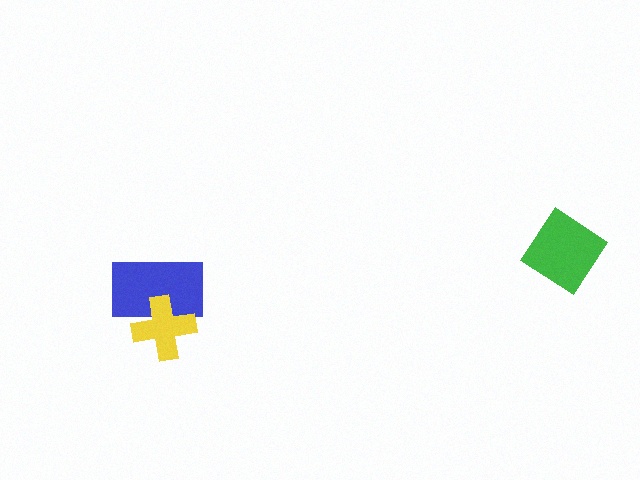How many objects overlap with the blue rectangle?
1 object overlaps with the blue rectangle.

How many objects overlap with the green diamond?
0 objects overlap with the green diamond.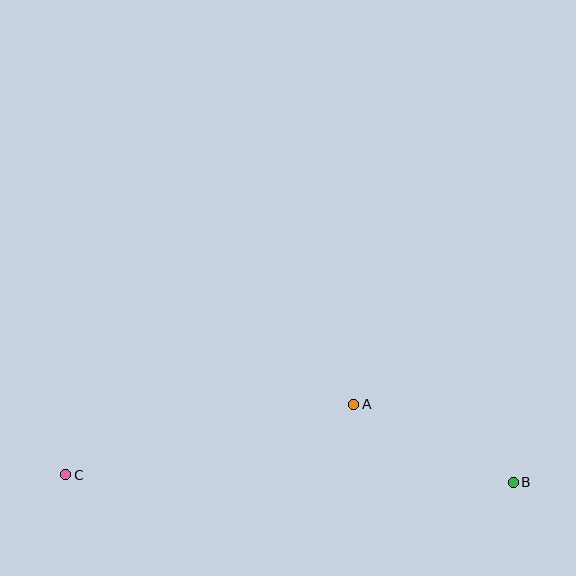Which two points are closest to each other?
Points A and B are closest to each other.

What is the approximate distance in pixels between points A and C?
The distance between A and C is approximately 296 pixels.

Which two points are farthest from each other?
Points B and C are farthest from each other.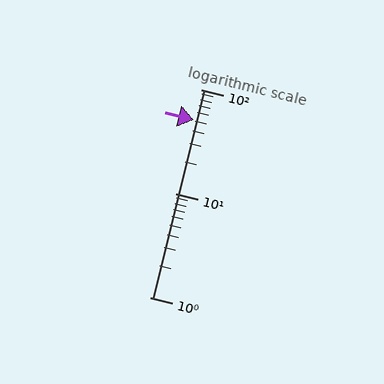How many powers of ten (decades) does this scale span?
The scale spans 2 decades, from 1 to 100.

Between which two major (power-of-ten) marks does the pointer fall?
The pointer is between 10 and 100.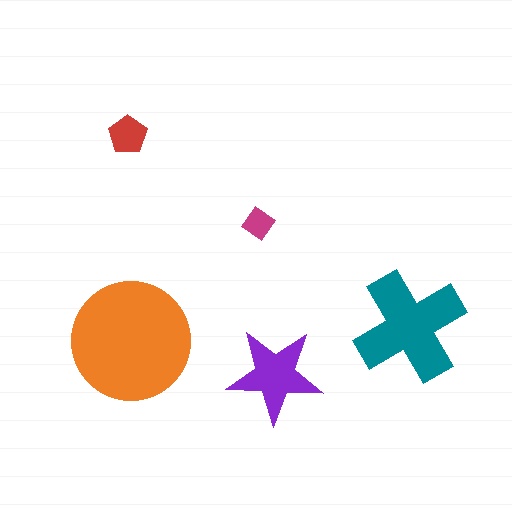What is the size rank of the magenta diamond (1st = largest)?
5th.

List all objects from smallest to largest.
The magenta diamond, the red pentagon, the purple star, the teal cross, the orange circle.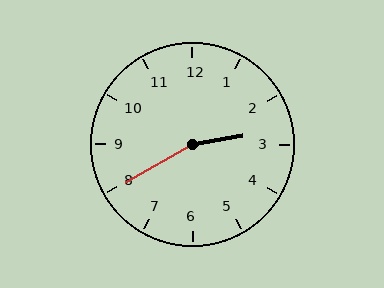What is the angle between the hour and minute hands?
Approximately 160 degrees.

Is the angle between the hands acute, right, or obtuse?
It is obtuse.